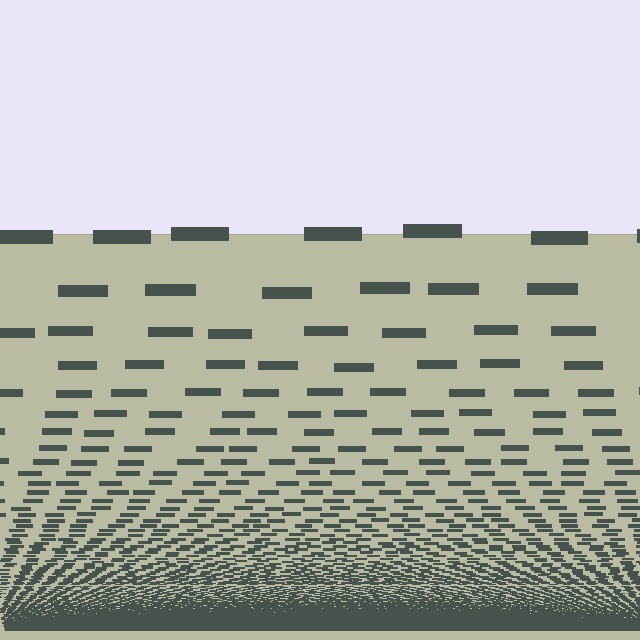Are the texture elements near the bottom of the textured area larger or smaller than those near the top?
Smaller. The gradient is inverted — elements near the bottom are smaller and denser.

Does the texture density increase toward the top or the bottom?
Density increases toward the bottom.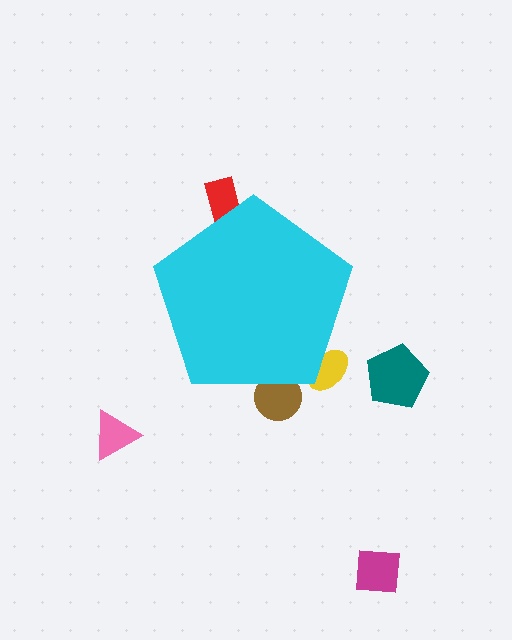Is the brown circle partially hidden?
Yes, the brown circle is partially hidden behind the cyan pentagon.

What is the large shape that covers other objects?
A cyan pentagon.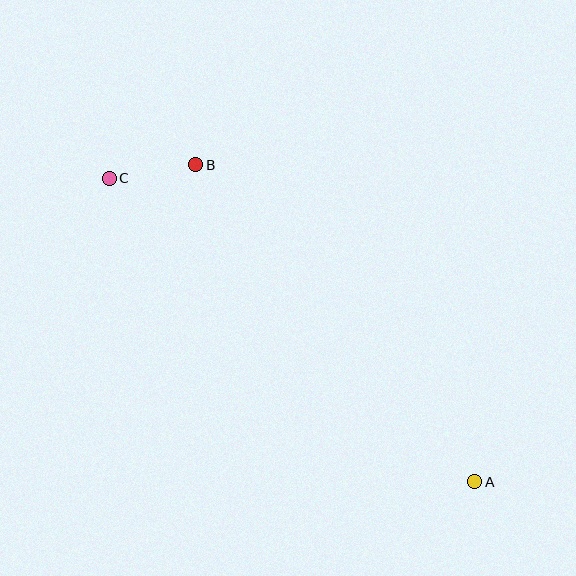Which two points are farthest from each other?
Points A and C are farthest from each other.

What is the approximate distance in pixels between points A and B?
The distance between A and B is approximately 423 pixels.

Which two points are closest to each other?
Points B and C are closest to each other.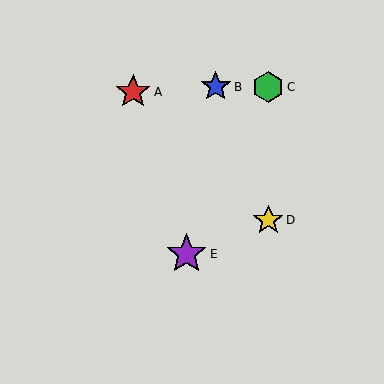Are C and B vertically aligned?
No, C is at x≈268 and B is at x≈216.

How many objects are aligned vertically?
2 objects (C, D) are aligned vertically.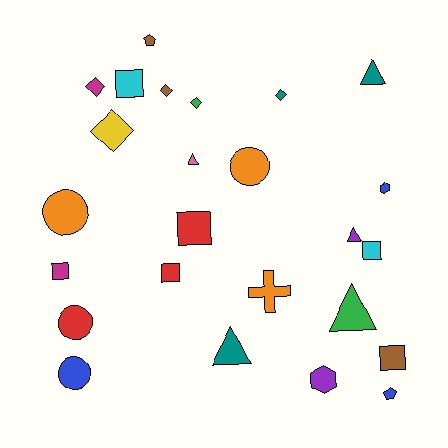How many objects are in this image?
There are 25 objects.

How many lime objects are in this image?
There are no lime objects.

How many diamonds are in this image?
There are 5 diamonds.